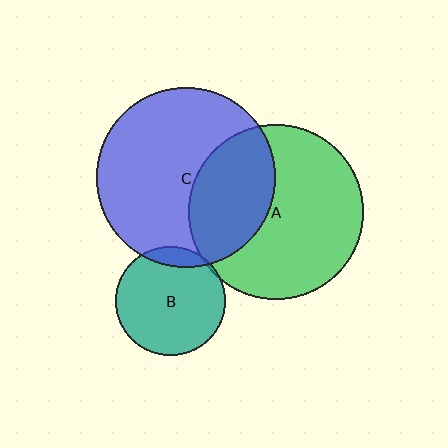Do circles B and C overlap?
Yes.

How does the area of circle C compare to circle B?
Approximately 2.7 times.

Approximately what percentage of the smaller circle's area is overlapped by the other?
Approximately 10%.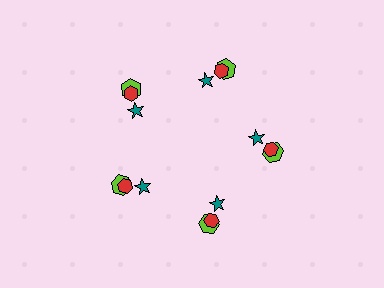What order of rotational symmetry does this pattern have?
This pattern has 5-fold rotational symmetry.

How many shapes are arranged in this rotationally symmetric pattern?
There are 15 shapes, arranged in 5 groups of 3.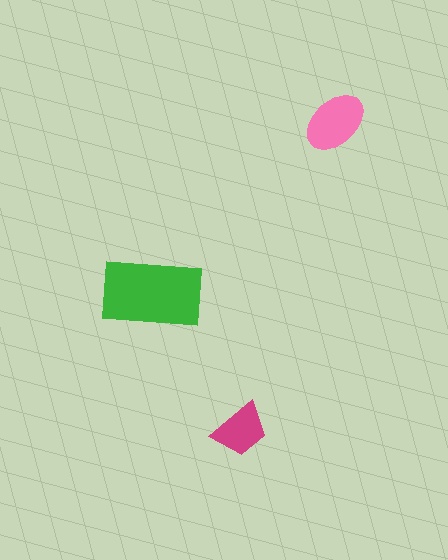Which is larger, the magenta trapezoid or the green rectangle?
The green rectangle.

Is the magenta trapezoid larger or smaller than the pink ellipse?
Smaller.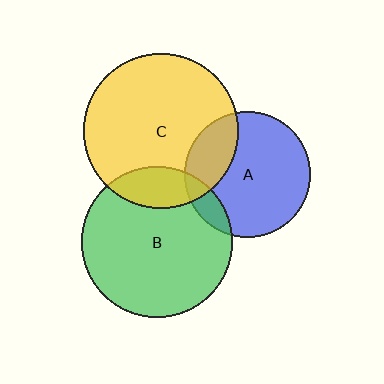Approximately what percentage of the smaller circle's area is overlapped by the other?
Approximately 10%.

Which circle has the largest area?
Circle C (yellow).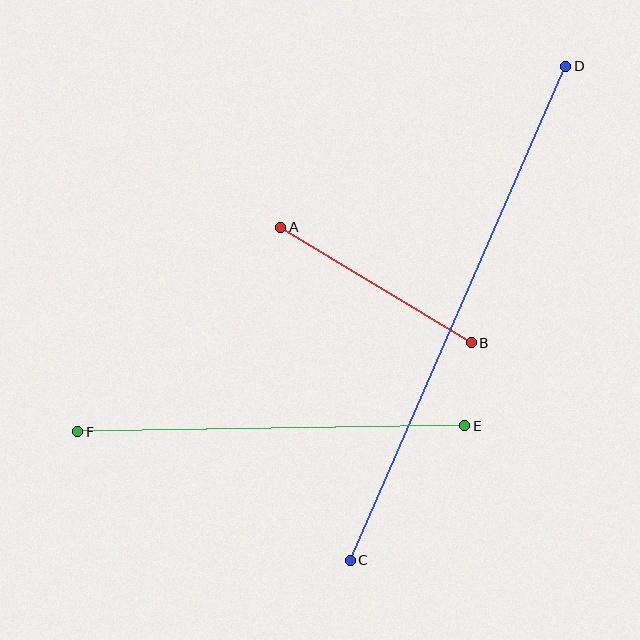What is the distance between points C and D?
The distance is approximately 539 pixels.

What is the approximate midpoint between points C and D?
The midpoint is at approximately (458, 313) pixels.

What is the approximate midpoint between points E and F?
The midpoint is at approximately (271, 429) pixels.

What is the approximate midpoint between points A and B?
The midpoint is at approximately (376, 285) pixels.